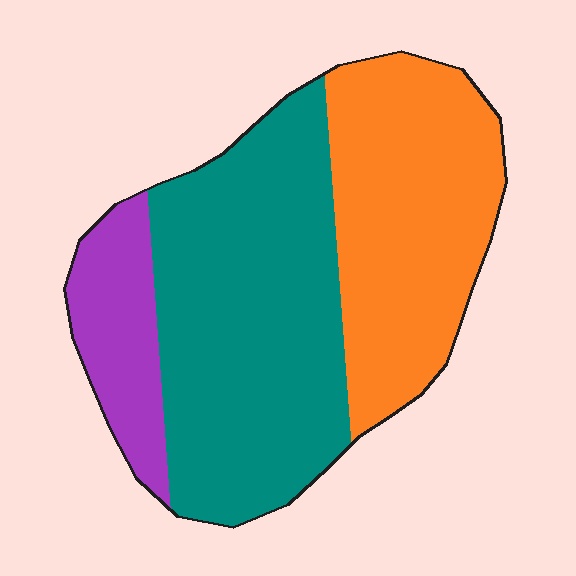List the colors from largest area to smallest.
From largest to smallest: teal, orange, purple.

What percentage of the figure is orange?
Orange takes up about three eighths (3/8) of the figure.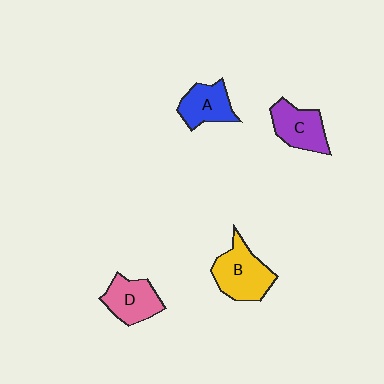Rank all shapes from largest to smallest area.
From largest to smallest: B (yellow), C (purple), D (pink), A (blue).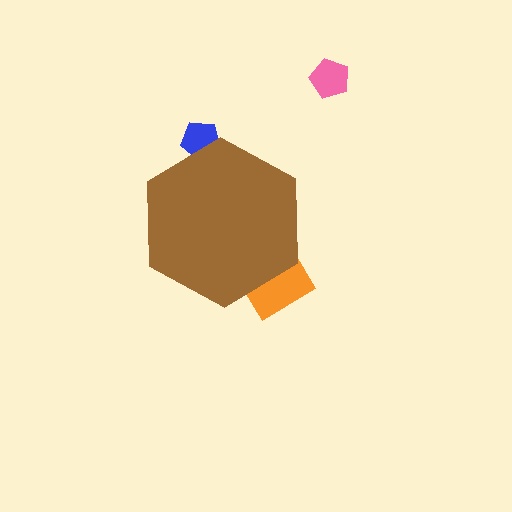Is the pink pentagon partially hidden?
No, the pink pentagon is fully visible.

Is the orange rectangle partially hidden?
Yes, the orange rectangle is partially hidden behind the brown hexagon.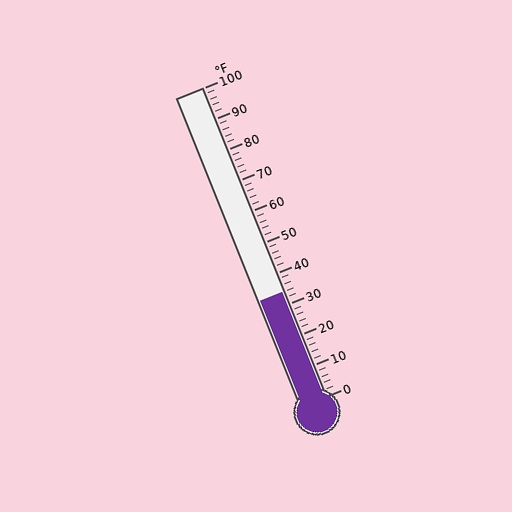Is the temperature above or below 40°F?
The temperature is below 40°F.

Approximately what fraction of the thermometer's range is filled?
The thermometer is filled to approximately 35% of its range.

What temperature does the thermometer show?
The thermometer shows approximately 34°F.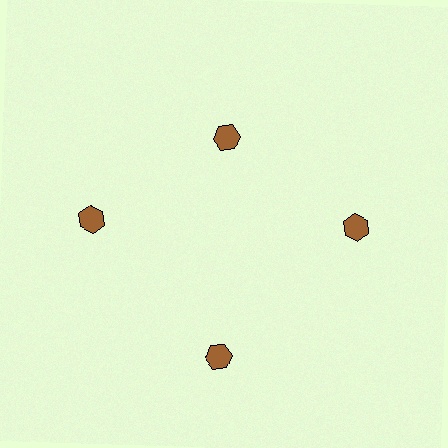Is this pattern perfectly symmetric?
No. The 4 brown hexagons are arranged in a ring, but one element near the 12 o'clock position is pulled inward toward the center, breaking the 4-fold rotational symmetry.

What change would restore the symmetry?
The symmetry would be restored by moving it outward, back onto the ring so that all 4 hexagons sit at equal angles and equal distance from the center.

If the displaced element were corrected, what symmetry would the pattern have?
It would have 4-fold rotational symmetry — the pattern would map onto itself every 90 degrees.